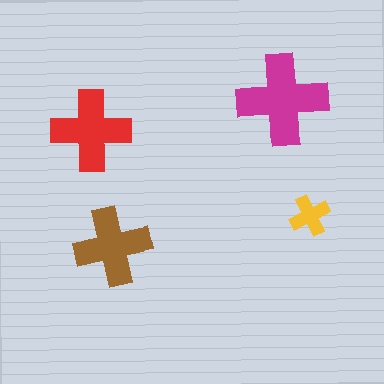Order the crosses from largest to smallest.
the magenta one, the red one, the brown one, the yellow one.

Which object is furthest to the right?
The yellow cross is rightmost.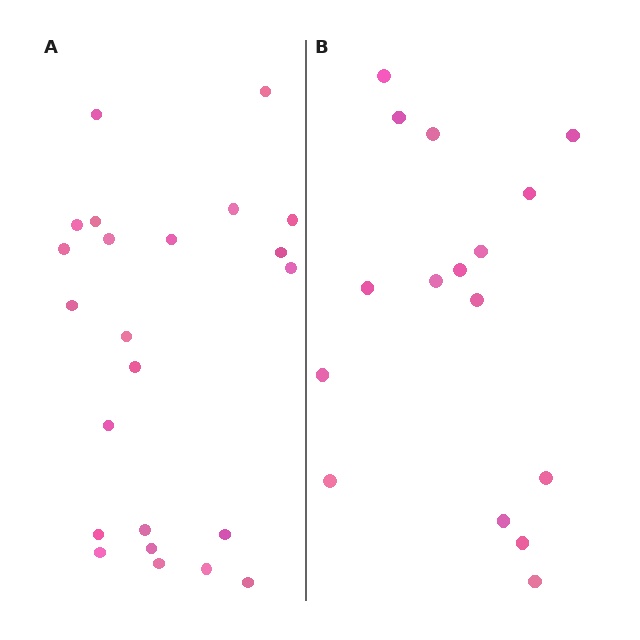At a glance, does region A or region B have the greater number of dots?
Region A (the left region) has more dots.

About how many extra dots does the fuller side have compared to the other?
Region A has roughly 8 or so more dots than region B.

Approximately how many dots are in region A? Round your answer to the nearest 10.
About 20 dots. (The exact count is 23, which rounds to 20.)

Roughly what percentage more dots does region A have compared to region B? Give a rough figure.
About 45% more.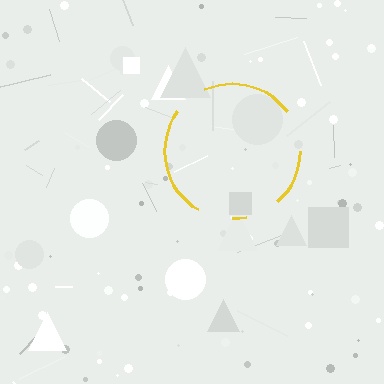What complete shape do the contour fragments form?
The contour fragments form a circle.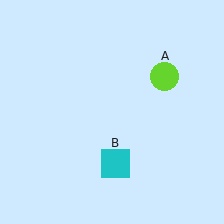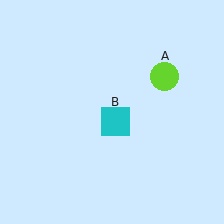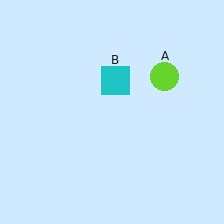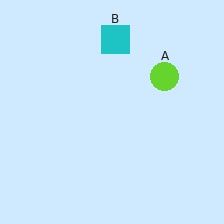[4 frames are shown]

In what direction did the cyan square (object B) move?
The cyan square (object B) moved up.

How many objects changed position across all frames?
1 object changed position: cyan square (object B).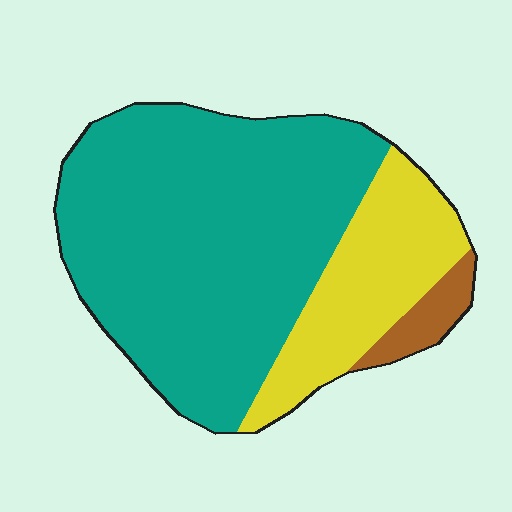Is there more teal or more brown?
Teal.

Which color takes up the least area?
Brown, at roughly 5%.